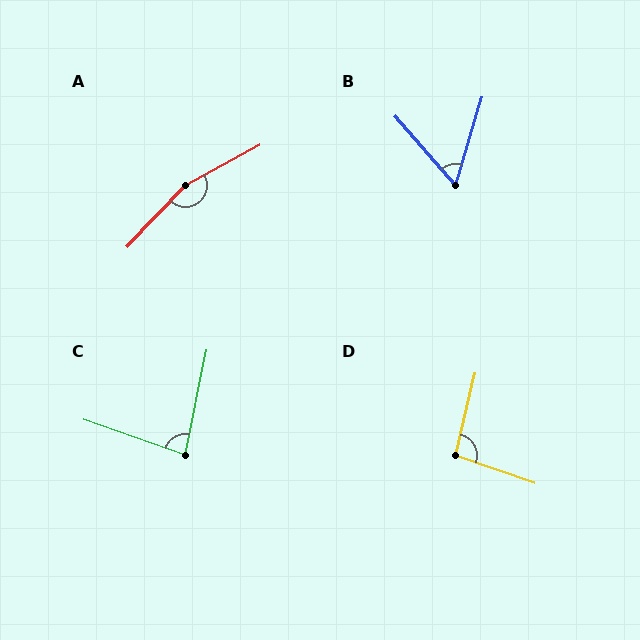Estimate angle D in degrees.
Approximately 95 degrees.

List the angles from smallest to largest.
B (58°), C (82°), D (95°), A (162°).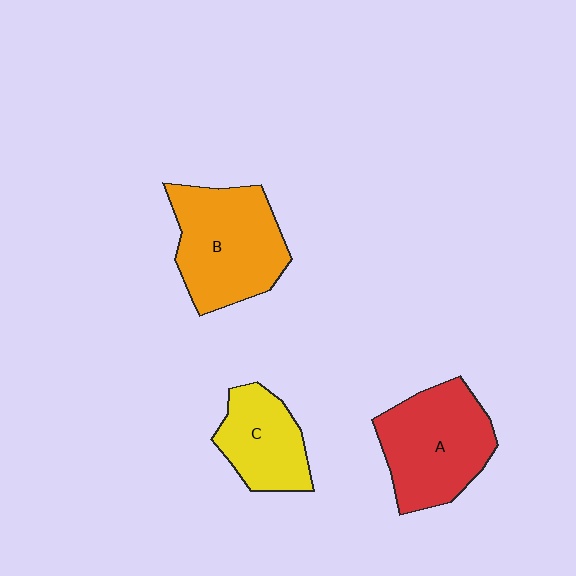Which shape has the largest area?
Shape B (orange).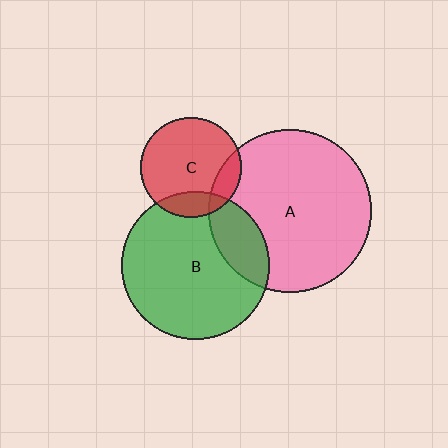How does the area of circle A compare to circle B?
Approximately 1.2 times.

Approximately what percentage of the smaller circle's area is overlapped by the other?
Approximately 15%.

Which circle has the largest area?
Circle A (pink).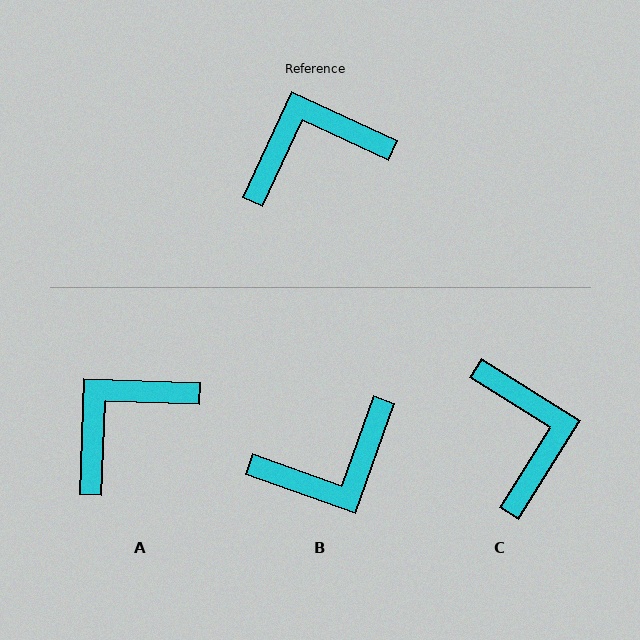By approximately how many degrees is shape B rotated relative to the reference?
Approximately 175 degrees clockwise.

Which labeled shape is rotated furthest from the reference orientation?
B, about 175 degrees away.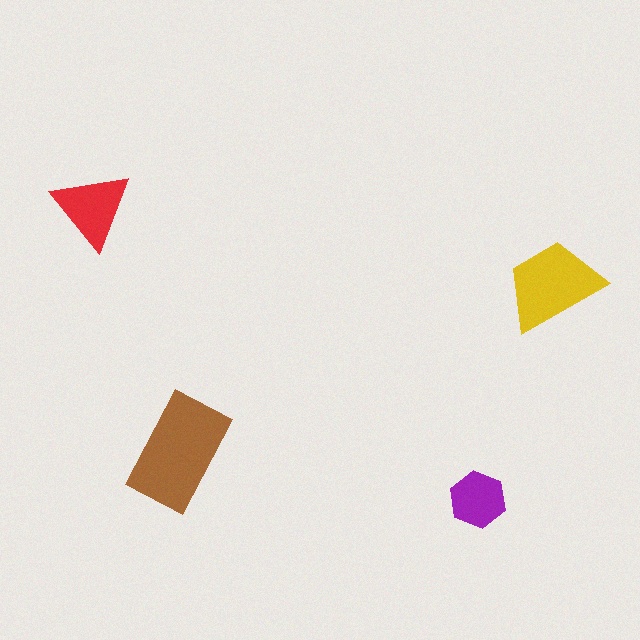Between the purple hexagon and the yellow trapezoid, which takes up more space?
The yellow trapezoid.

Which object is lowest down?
The purple hexagon is bottommost.